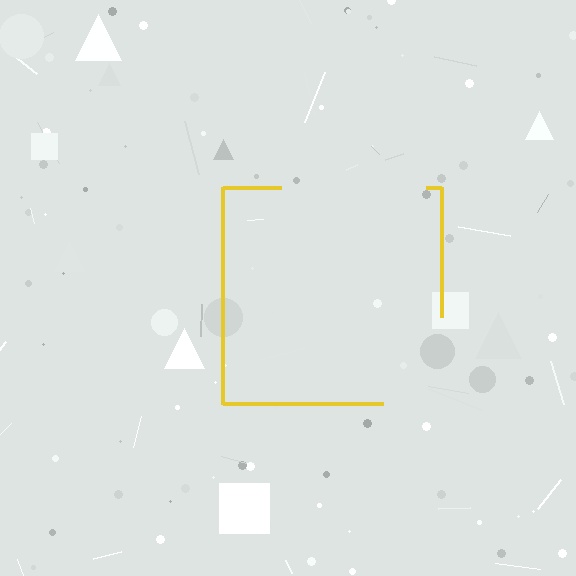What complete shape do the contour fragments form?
The contour fragments form a square.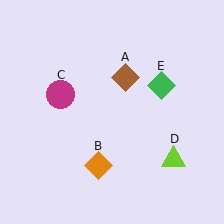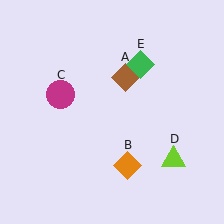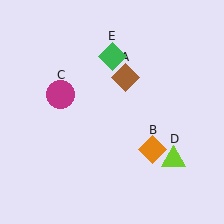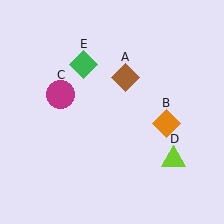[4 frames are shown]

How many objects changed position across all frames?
2 objects changed position: orange diamond (object B), green diamond (object E).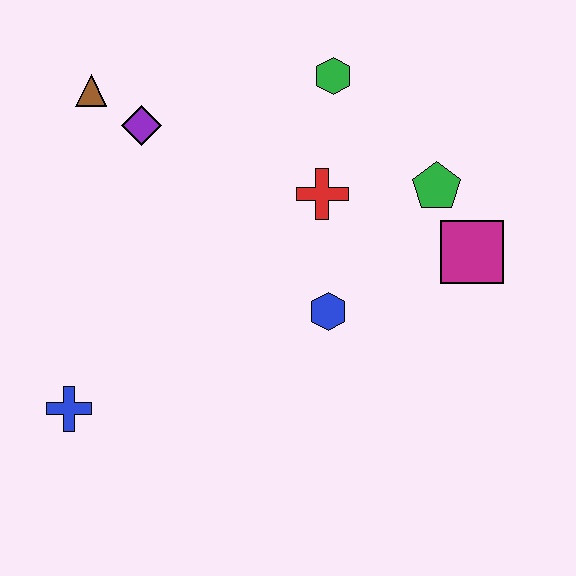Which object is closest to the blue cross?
The blue hexagon is closest to the blue cross.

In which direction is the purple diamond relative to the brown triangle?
The purple diamond is to the right of the brown triangle.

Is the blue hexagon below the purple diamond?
Yes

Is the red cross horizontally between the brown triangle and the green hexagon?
Yes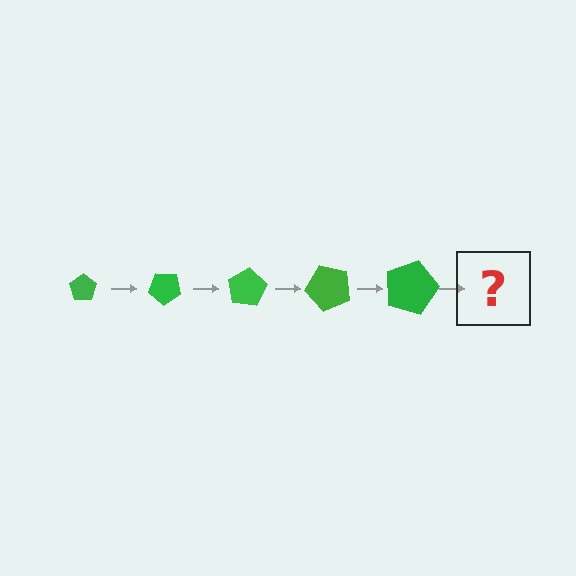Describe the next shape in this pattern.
It should be a pentagon, larger than the previous one and rotated 200 degrees from the start.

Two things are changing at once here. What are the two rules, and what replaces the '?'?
The two rules are that the pentagon grows larger each step and it rotates 40 degrees each step. The '?' should be a pentagon, larger than the previous one and rotated 200 degrees from the start.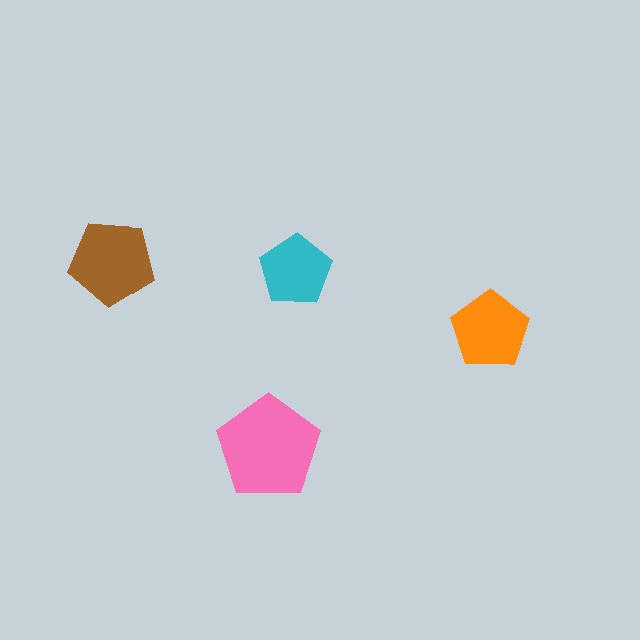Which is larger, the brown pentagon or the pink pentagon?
The pink one.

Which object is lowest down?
The pink pentagon is bottommost.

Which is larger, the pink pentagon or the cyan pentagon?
The pink one.